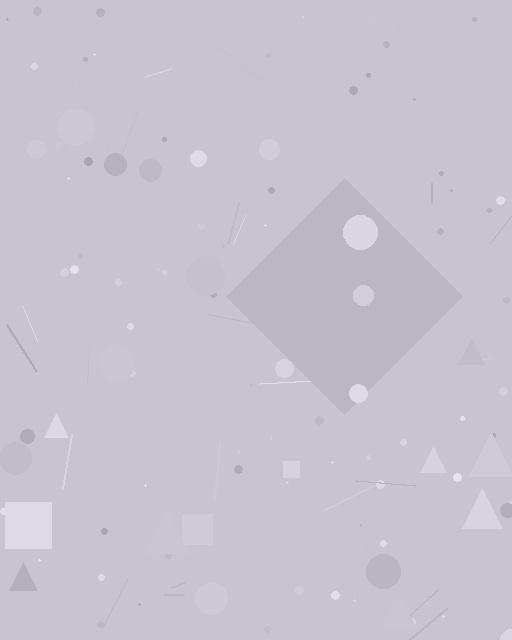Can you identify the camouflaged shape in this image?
The camouflaged shape is a diamond.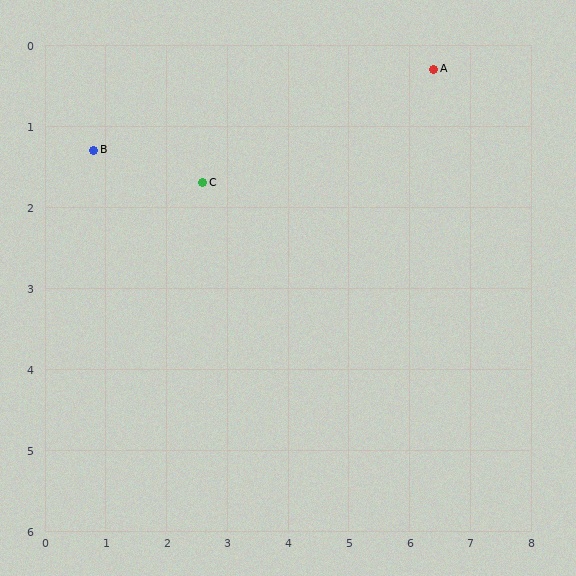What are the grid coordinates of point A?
Point A is at approximately (6.4, 0.3).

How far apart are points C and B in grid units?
Points C and B are about 1.8 grid units apart.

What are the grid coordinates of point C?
Point C is at approximately (2.6, 1.7).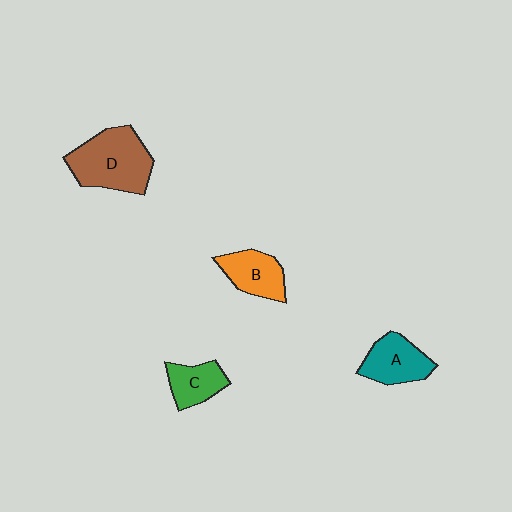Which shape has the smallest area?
Shape C (green).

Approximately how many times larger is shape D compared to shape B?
Approximately 1.7 times.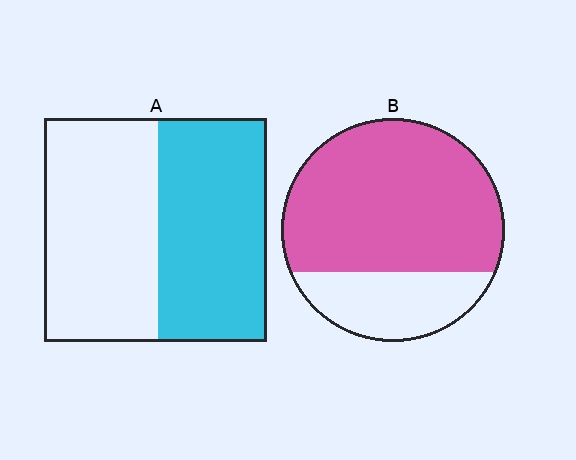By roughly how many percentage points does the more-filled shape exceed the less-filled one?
By roughly 25 percentage points (B over A).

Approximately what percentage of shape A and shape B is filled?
A is approximately 50% and B is approximately 75%.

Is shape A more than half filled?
Roughly half.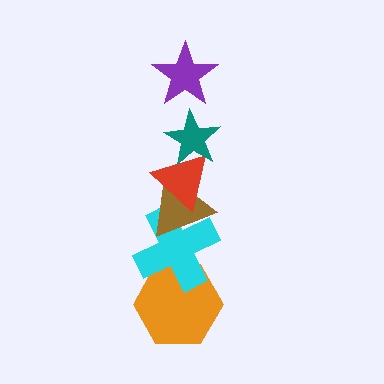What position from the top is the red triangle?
The red triangle is 3rd from the top.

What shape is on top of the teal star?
The purple star is on top of the teal star.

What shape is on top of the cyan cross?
The brown triangle is on top of the cyan cross.